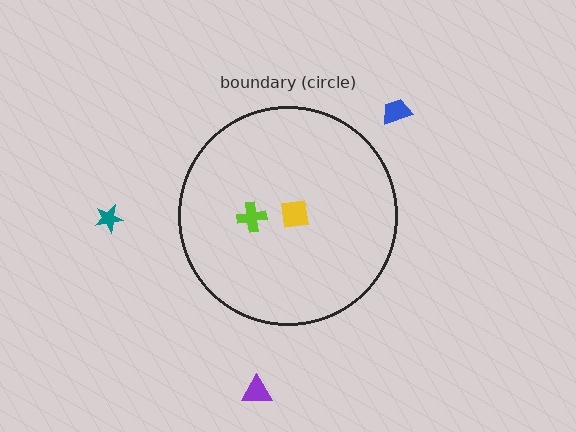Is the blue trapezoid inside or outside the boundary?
Outside.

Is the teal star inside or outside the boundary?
Outside.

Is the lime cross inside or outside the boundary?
Inside.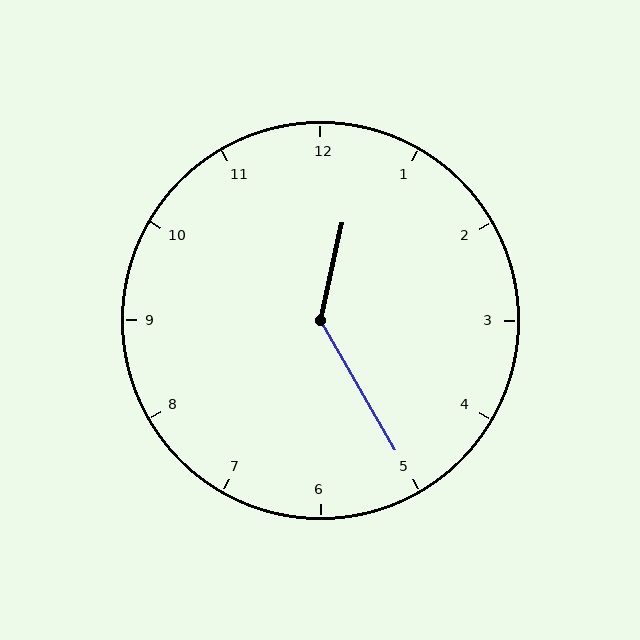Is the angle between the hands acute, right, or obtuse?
It is obtuse.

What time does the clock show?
12:25.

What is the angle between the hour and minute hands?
Approximately 138 degrees.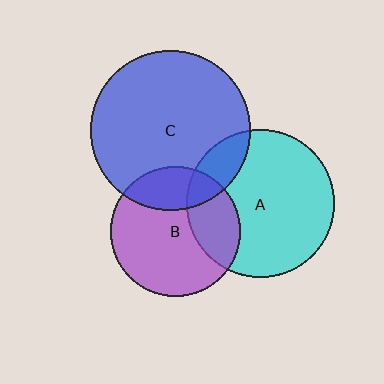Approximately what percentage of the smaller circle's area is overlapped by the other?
Approximately 25%.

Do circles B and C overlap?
Yes.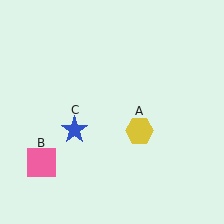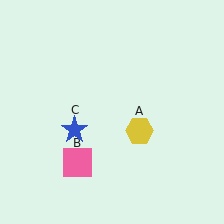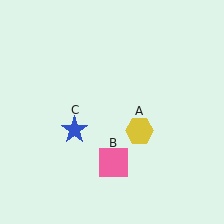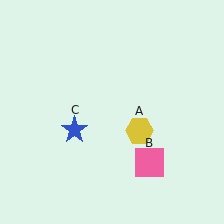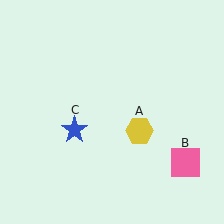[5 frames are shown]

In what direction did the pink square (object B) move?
The pink square (object B) moved right.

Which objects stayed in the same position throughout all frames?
Yellow hexagon (object A) and blue star (object C) remained stationary.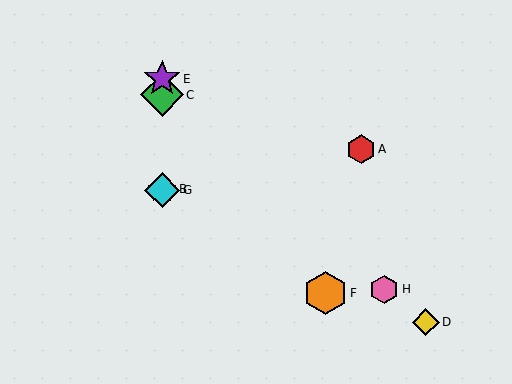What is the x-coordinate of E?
Object E is at x≈162.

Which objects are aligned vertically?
Objects B, C, E, G are aligned vertically.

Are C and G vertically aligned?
Yes, both are at x≈162.